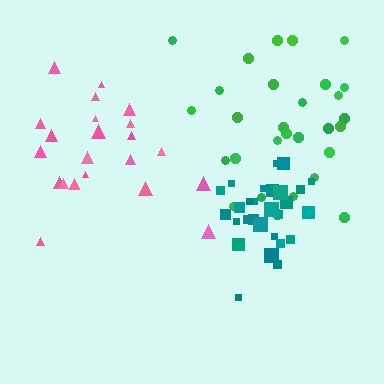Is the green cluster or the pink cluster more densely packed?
Green.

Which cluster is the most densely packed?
Teal.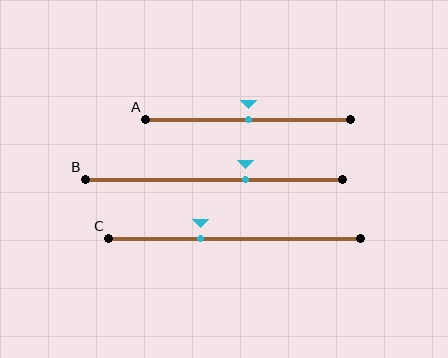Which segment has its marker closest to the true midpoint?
Segment A has its marker closest to the true midpoint.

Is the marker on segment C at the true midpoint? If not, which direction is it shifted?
No, the marker on segment C is shifted to the left by about 13% of the segment length.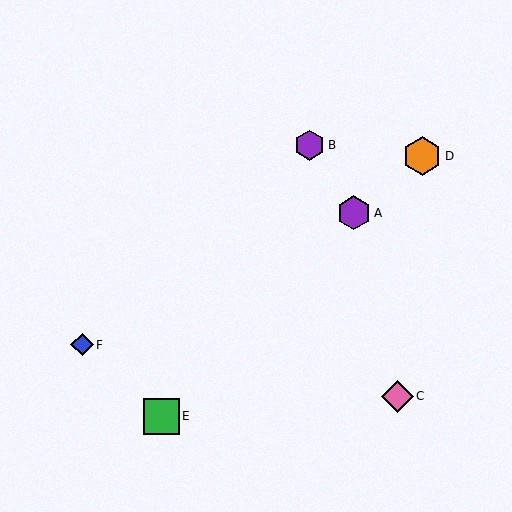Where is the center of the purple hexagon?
The center of the purple hexagon is at (354, 213).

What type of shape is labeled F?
Shape F is a blue diamond.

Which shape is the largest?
The orange hexagon (labeled D) is the largest.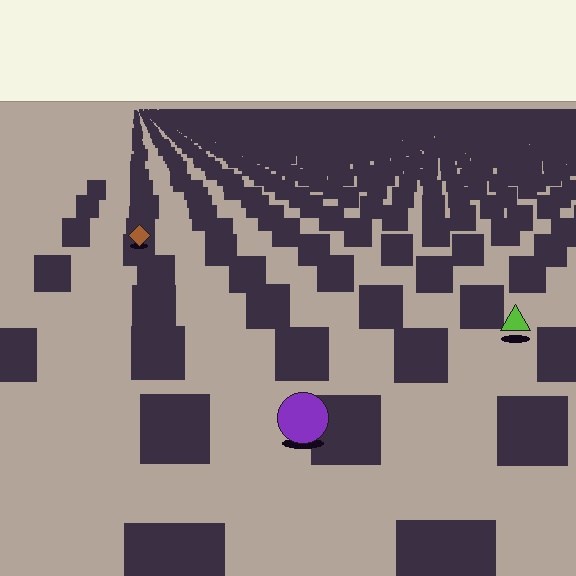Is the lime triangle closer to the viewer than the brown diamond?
Yes. The lime triangle is closer — you can tell from the texture gradient: the ground texture is coarser near it.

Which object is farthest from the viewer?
The brown diamond is farthest from the viewer. It appears smaller and the ground texture around it is denser.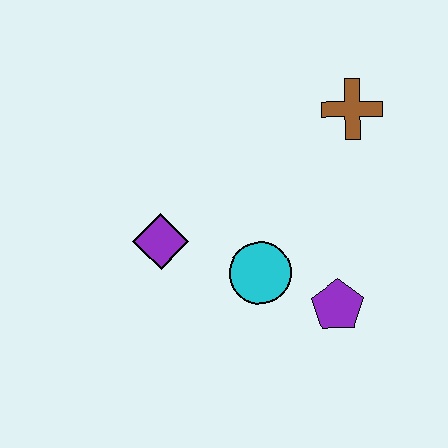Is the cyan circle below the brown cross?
Yes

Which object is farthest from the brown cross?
The purple diamond is farthest from the brown cross.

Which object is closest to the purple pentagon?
The cyan circle is closest to the purple pentagon.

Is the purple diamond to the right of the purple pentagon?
No